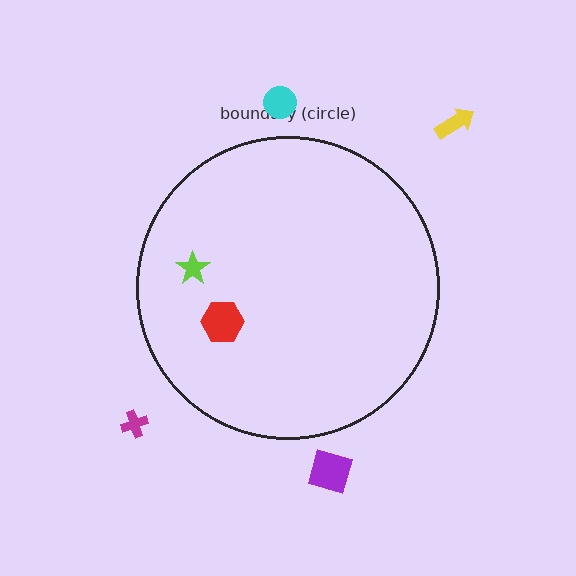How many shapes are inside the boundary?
2 inside, 4 outside.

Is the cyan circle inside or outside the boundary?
Outside.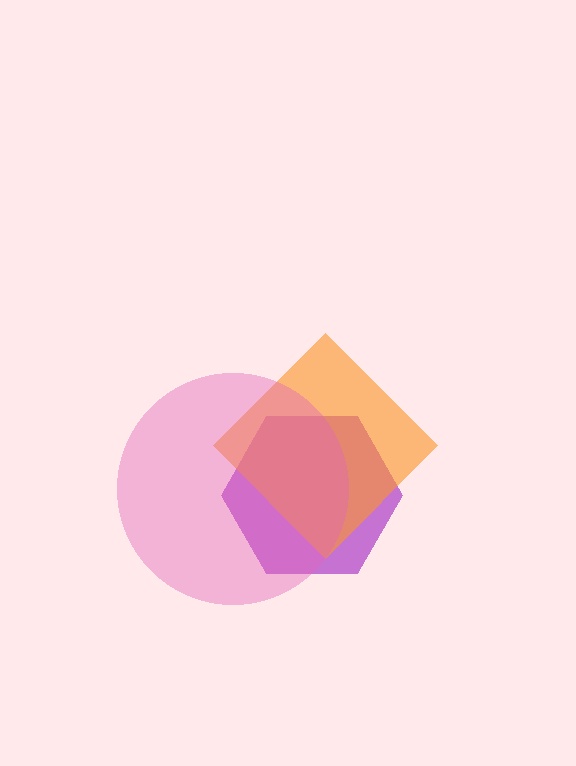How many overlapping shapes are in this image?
There are 3 overlapping shapes in the image.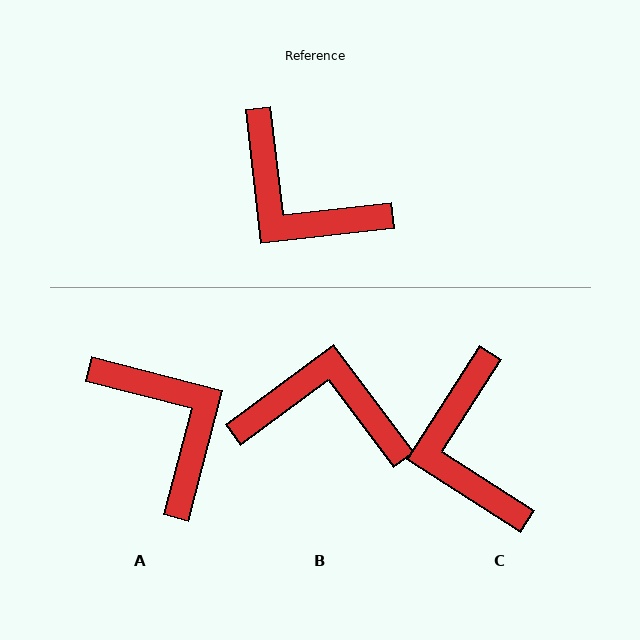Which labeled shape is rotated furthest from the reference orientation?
A, about 159 degrees away.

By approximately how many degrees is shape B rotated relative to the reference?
Approximately 150 degrees clockwise.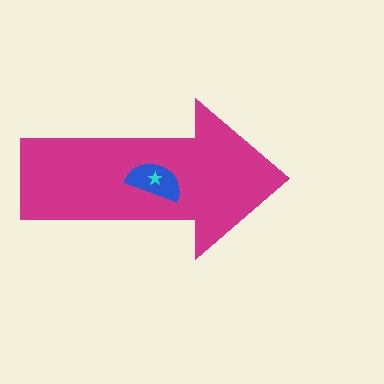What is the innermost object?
The cyan star.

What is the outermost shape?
The magenta arrow.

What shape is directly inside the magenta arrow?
The blue semicircle.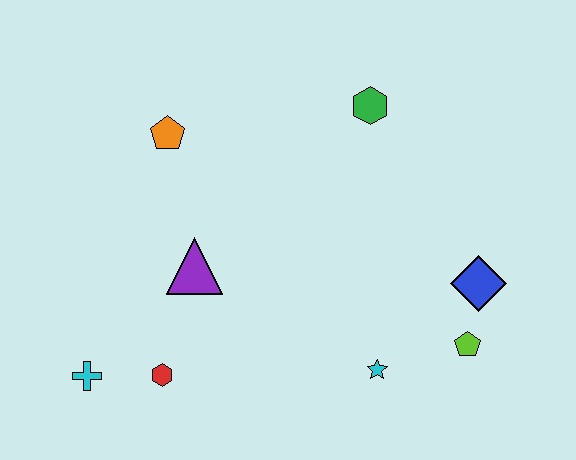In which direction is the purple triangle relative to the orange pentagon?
The purple triangle is below the orange pentagon.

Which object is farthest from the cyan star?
The orange pentagon is farthest from the cyan star.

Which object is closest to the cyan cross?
The red hexagon is closest to the cyan cross.